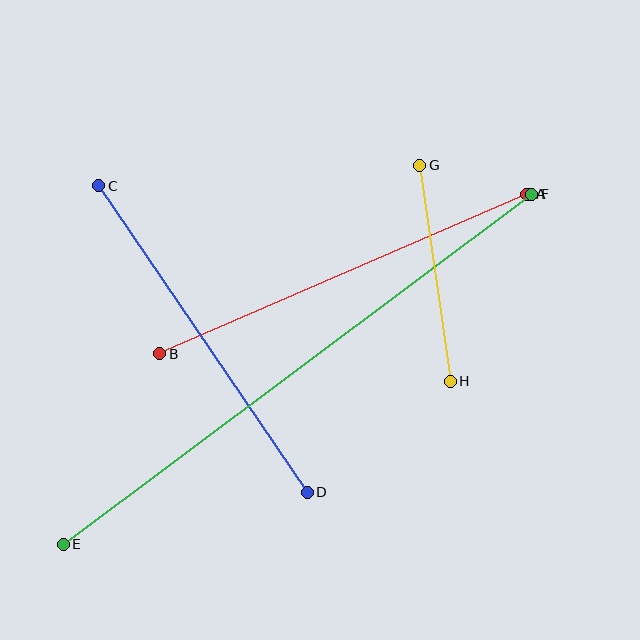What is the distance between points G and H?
The distance is approximately 218 pixels.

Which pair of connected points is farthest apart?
Points E and F are farthest apart.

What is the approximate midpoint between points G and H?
The midpoint is at approximately (435, 273) pixels.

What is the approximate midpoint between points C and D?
The midpoint is at approximately (203, 339) pixels.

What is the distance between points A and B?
The distance is approximately 400 pixels.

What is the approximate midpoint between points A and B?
The midpoint is at approximately (343, 274) pixels.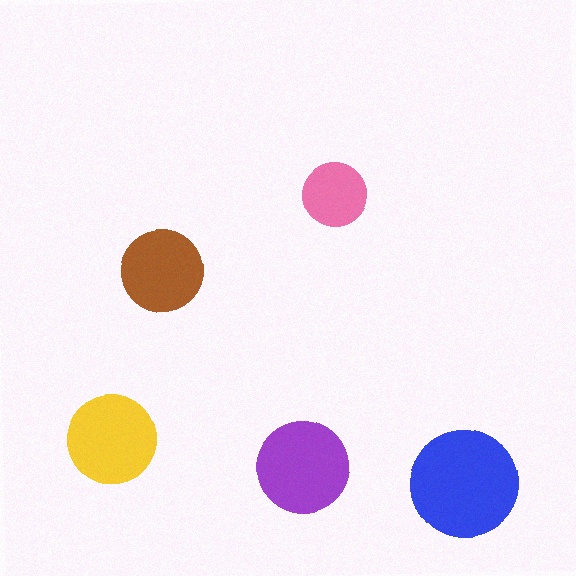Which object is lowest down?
The blue circle is bottommost.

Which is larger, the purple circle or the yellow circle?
The purple one.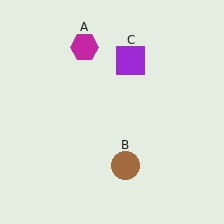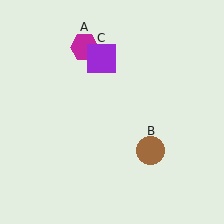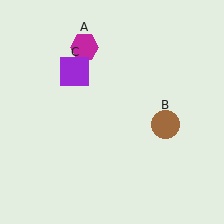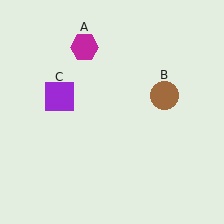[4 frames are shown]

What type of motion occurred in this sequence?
The brown circle (object B), purple square (object C) rotated counterclockwise around the center of the scene.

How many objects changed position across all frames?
2 objects changed position: brown circle (object B), purple square (object C).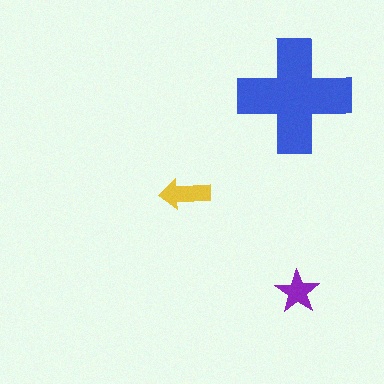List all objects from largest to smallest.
The blue cross, the yellow arrow, the purple star.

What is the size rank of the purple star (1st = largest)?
3rd.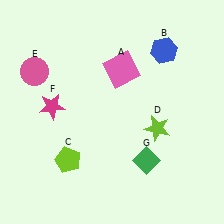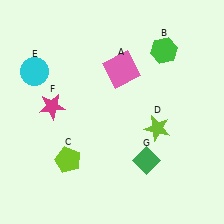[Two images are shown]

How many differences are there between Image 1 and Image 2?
There are 2 differences between the two images.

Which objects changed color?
B changed from blue to green. E changed from pink to cyan.